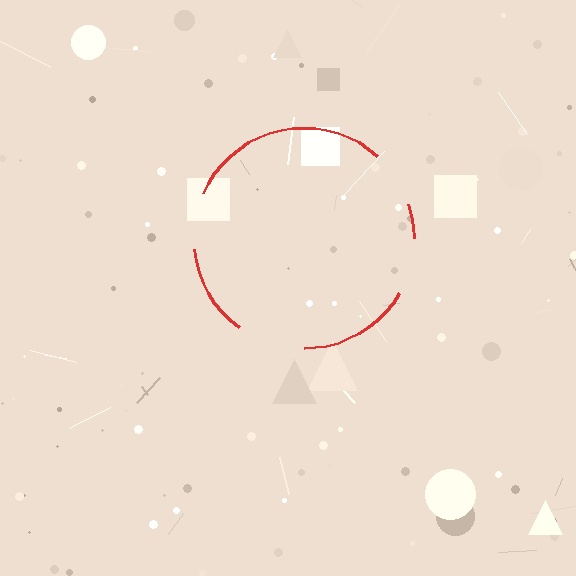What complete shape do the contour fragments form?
The contour fragments form a circle.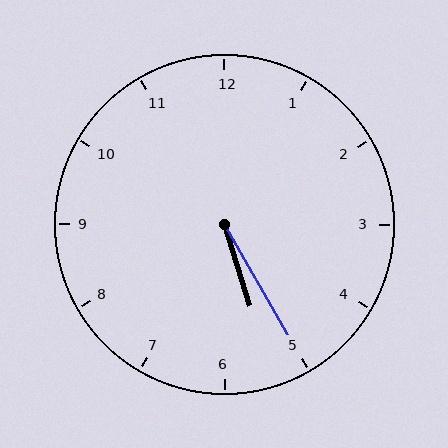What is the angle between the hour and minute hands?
Approximately 12 degrees.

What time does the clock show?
5:25.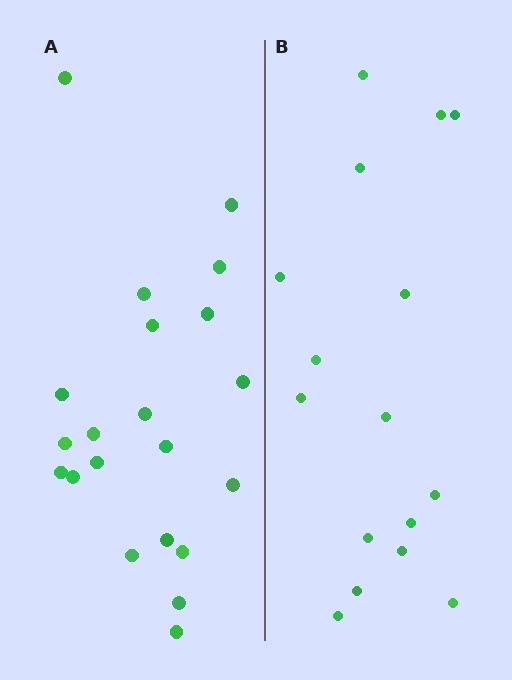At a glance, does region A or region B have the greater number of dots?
Region A (the left region) has more dots.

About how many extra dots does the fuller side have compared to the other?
Region A has about 5 more dots than region B.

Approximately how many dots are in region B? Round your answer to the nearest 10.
About 20 dots. (The exact count is 16, which rounds to 20.)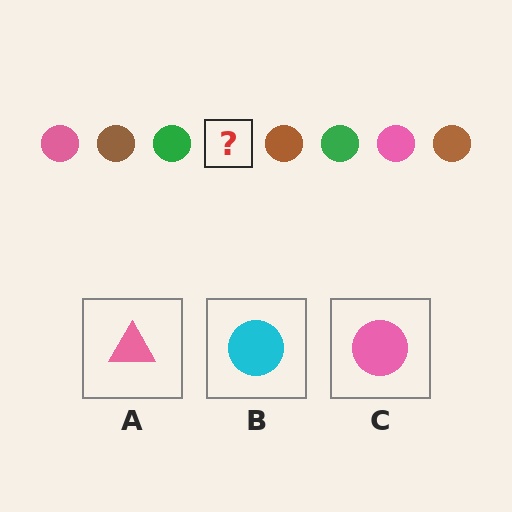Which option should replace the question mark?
Option C.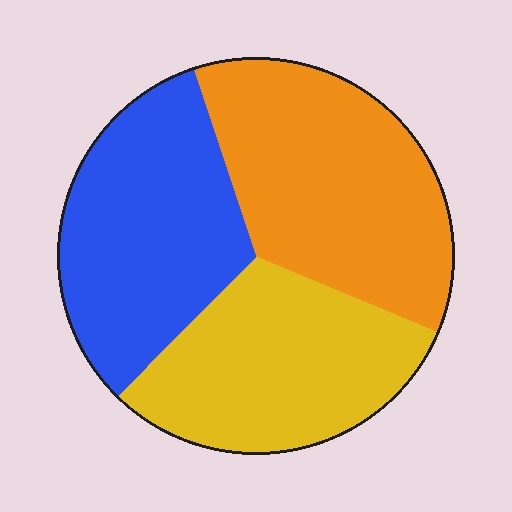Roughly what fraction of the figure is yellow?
Yellow covers around 30% of the figure.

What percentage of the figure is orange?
Orange covers roughly 35% of the figure.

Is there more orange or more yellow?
Orange.